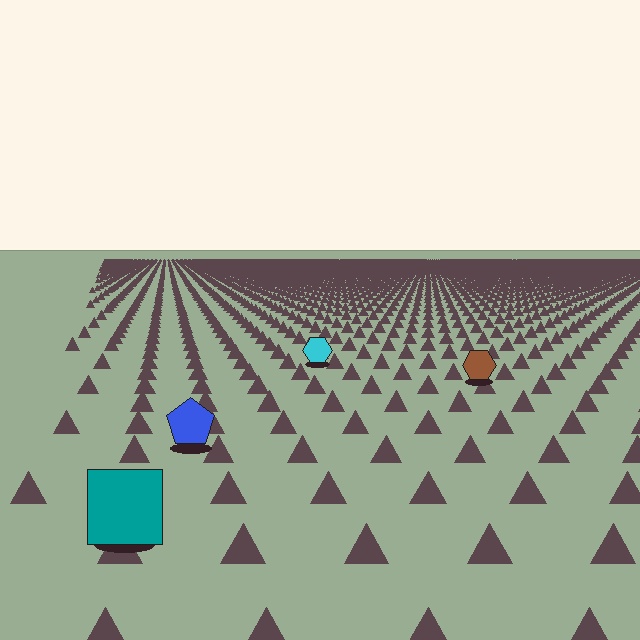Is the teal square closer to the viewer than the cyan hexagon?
Yes. The teal square is closer — you can tell from the texture gradient: the ground texture is coarser near it.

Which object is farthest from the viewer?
The cyan hexagon is farthest from the viewer. It appears smaller and the ground texture around it is denser.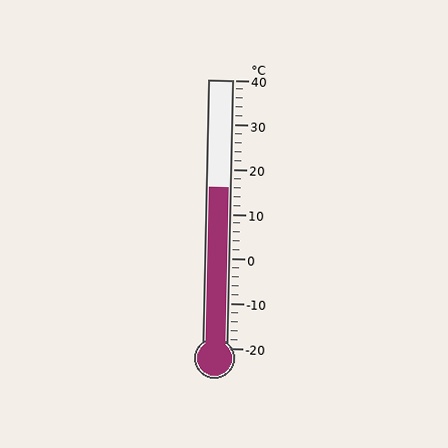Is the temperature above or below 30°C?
The temperature is below 30°C.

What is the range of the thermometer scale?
The thermometer scale ranges from -20°C to 40°C.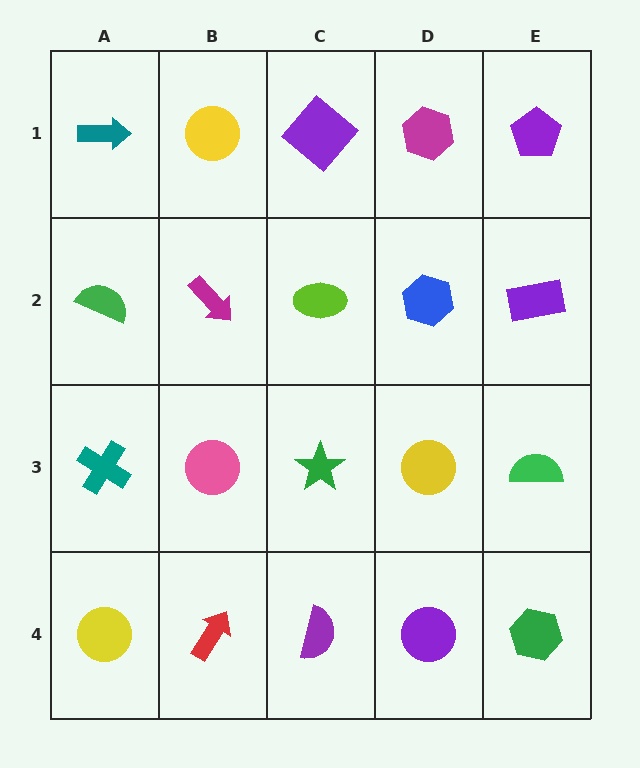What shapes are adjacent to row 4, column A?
A teal cross (row 3, column A), a red arrow (row 4, column B).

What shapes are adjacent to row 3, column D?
A blue hexagon (row 2, column D), a purple circle (row 4, column D), a green star (row 3, column C), a green semicircle (row 3, column E).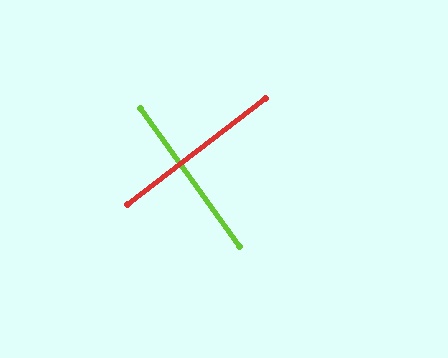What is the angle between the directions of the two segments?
Approximately 88 degrees.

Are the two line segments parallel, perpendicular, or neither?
Perpendicular — they meet at approximately 88°.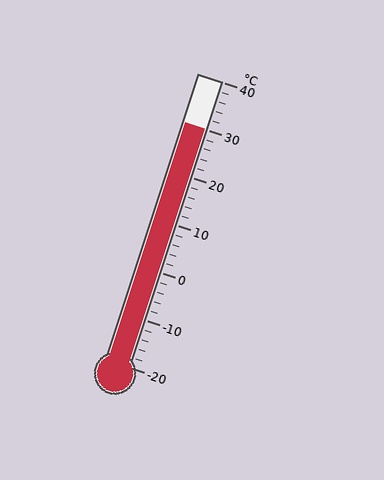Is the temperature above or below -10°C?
The temperature is above -10°C.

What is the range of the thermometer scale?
The thermometer scale ranges from -20°C to 40°C.